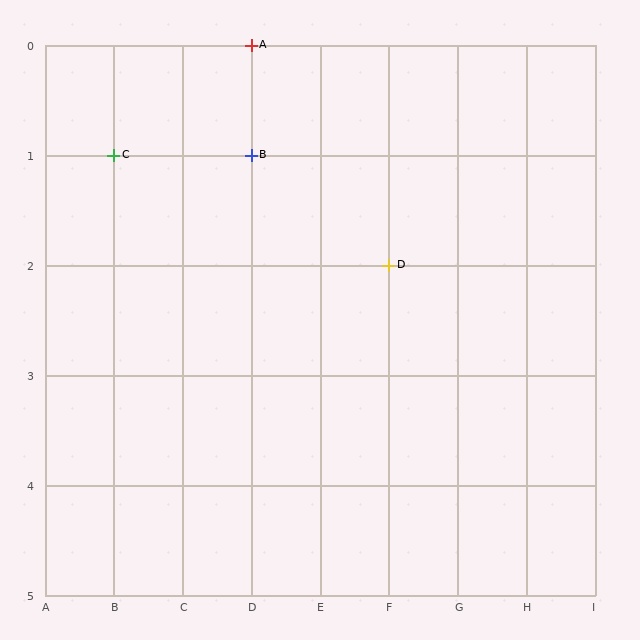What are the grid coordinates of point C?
Point C is at grid coordinates (B, 1).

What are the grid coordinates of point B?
Point B is at grid coordinates (D, 1).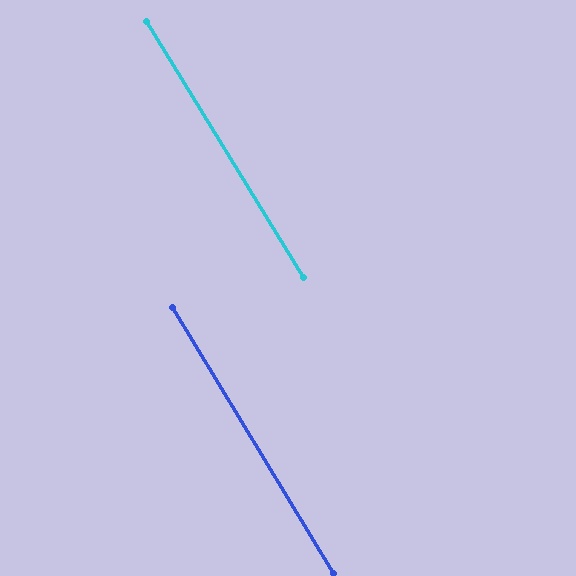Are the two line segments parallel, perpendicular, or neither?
Parallel — their directions differ by only 0.3°.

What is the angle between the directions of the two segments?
Approximately 0 degrees.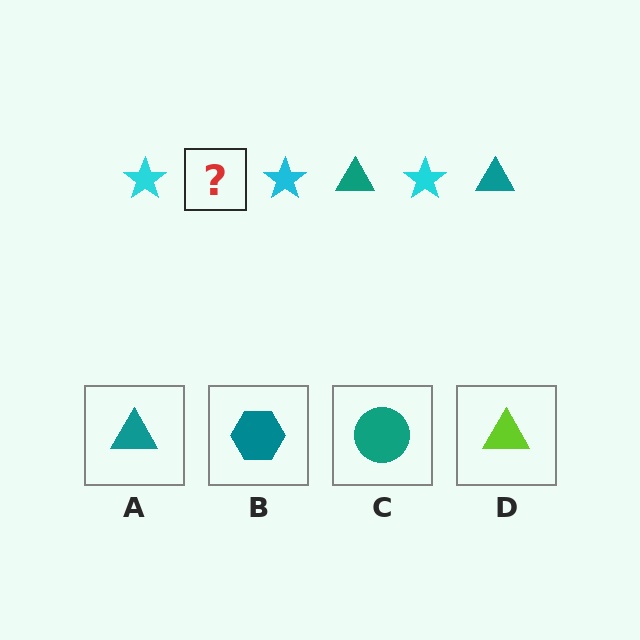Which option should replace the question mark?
Option A.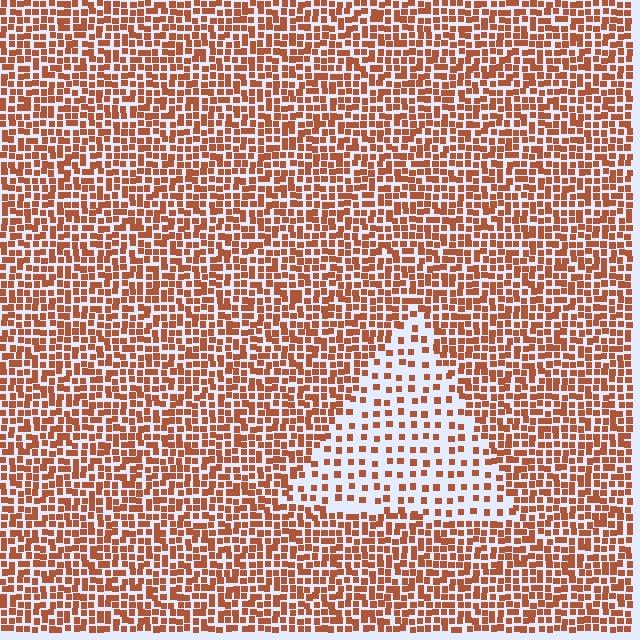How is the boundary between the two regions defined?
The boundary is defined by a change in element density (approximately 2.4x ratio). All elements are the same color, size, and shape.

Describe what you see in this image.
The image contains small brown elements arranged at two different densities. A triangle-shaped region is visible where the elements are less densely packed than the surrounding area.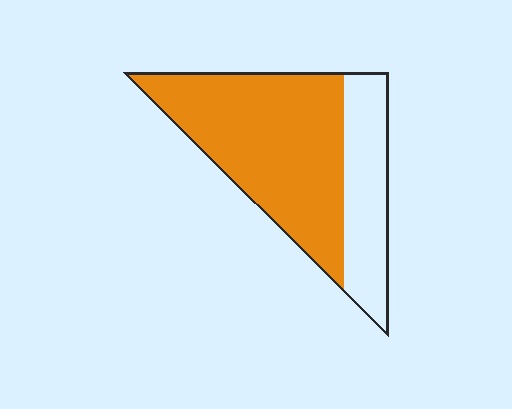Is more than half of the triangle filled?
Yes.